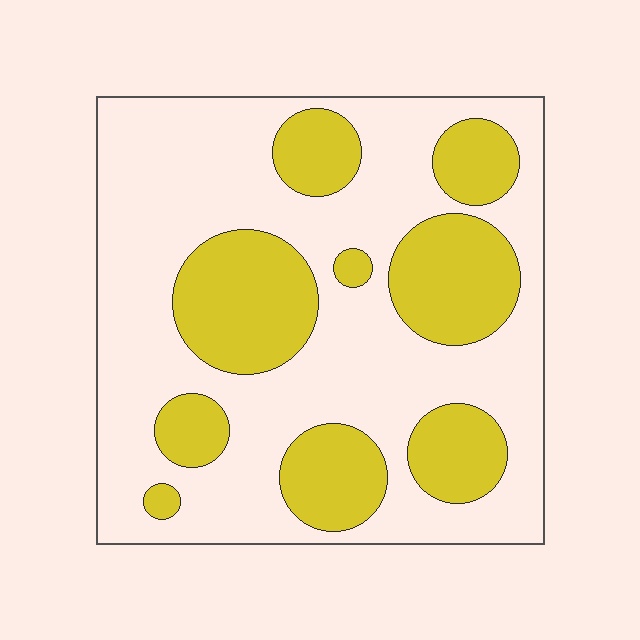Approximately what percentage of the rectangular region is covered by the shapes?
Approximately 35%.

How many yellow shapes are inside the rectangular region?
9.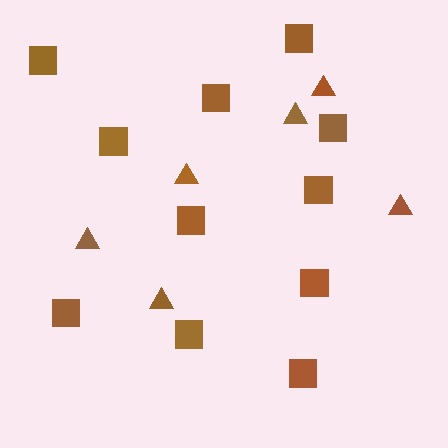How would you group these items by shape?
There are 2 groups: one group of squares (11) and one group of triangles (6).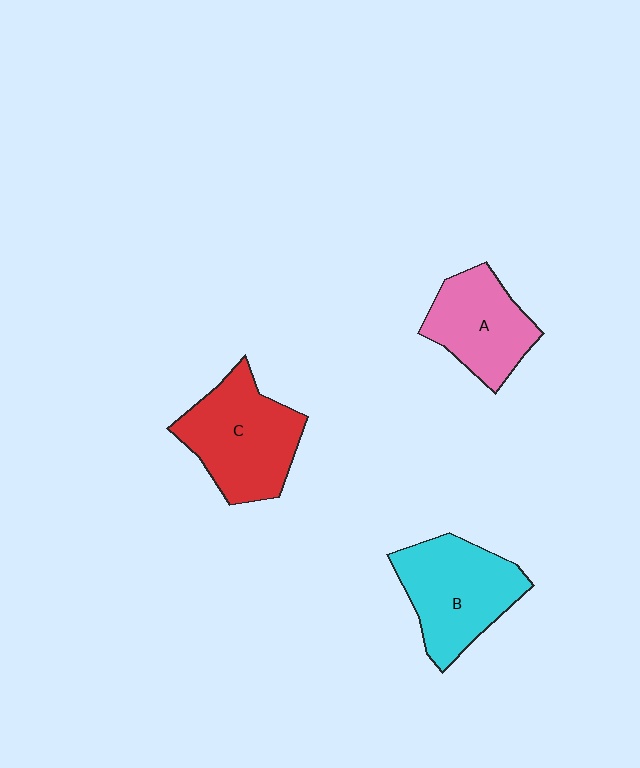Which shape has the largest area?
Shape C (red).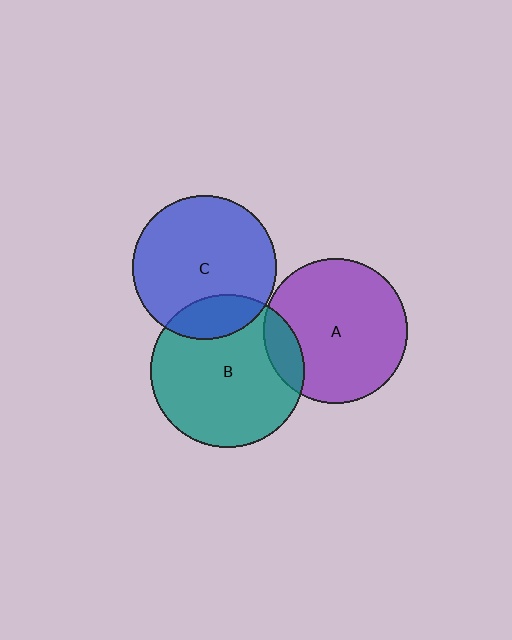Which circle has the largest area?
Circle B (teal).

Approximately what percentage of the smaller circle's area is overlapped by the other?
Approximately 15%.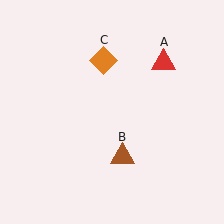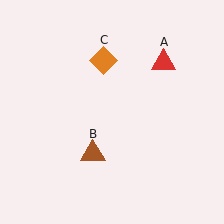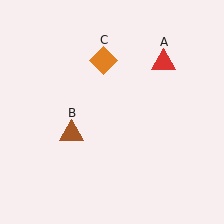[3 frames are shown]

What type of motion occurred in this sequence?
The brown triangle (object B) rotated clockwise around the center of the scene.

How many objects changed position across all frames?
1 object changed position: brown triangle (object B).